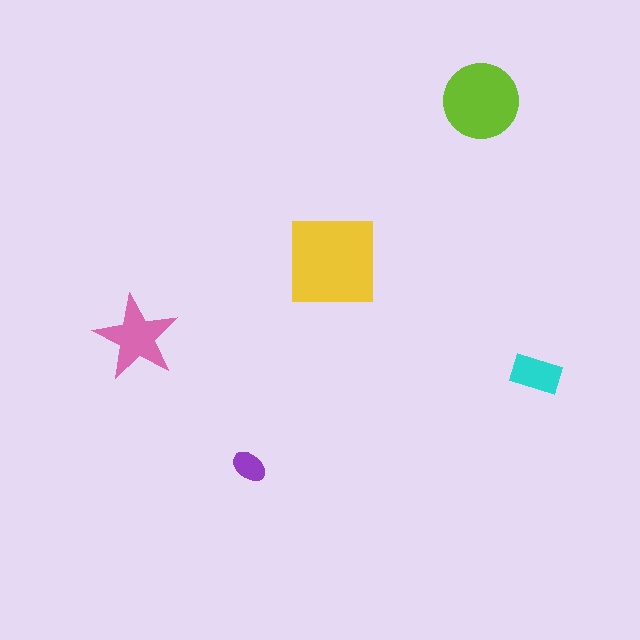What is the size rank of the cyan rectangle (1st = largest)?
4th.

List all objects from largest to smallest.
The yellow square, the lime circle, the pink star, the cyan rectangle, the purple ellipse.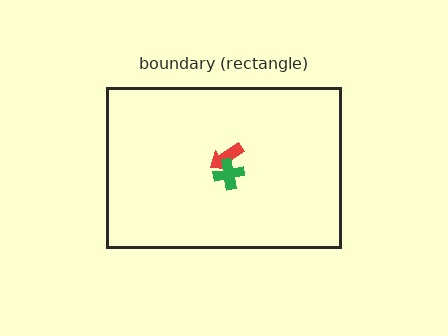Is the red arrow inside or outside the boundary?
Inside.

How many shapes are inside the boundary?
2 inside, 0 outside.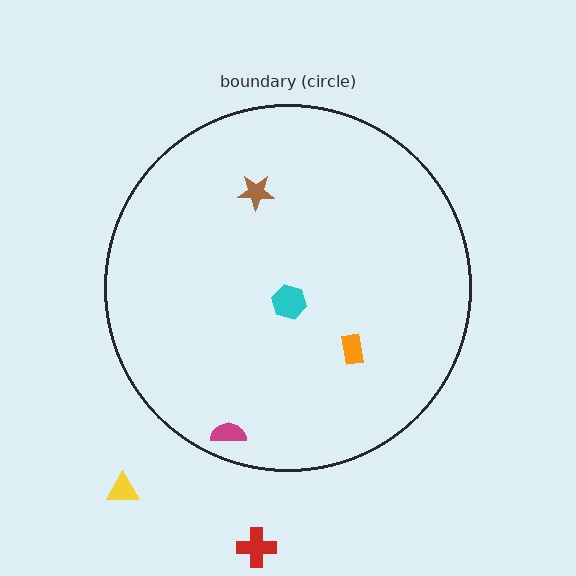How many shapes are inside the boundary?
4 inside, 2 outside.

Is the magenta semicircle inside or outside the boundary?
Inside.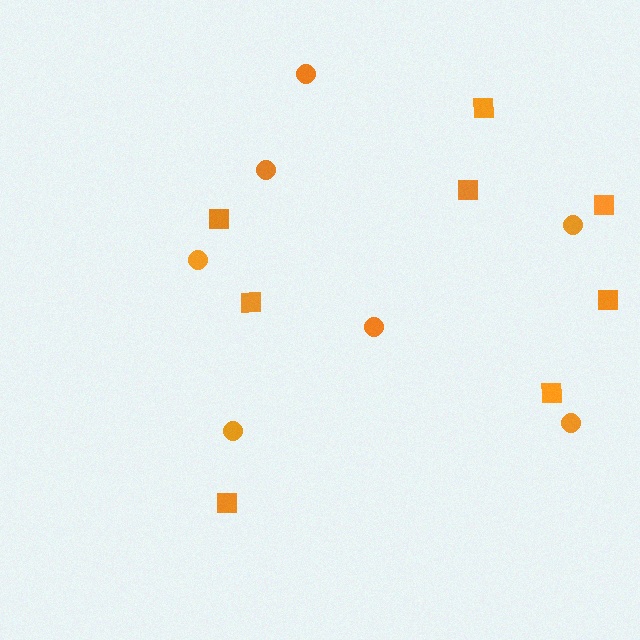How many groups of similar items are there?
There are 2 groups: one group of squares (8) and one group of circles (7).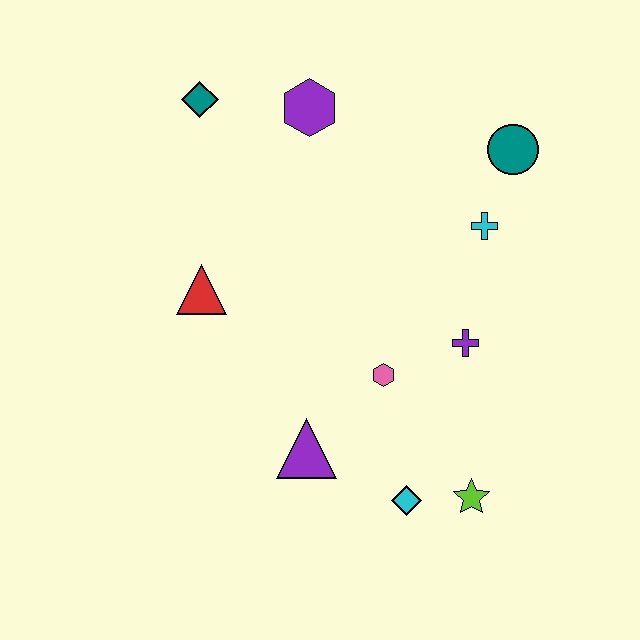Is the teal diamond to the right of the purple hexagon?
No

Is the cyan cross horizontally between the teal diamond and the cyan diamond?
No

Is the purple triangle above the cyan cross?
No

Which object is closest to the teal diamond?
The purple hexagon is closest to the teal diamond.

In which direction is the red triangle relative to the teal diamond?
The red triangle is below the teal diamond.